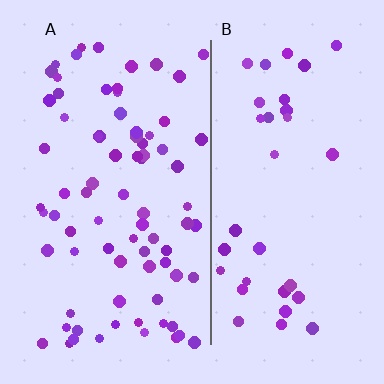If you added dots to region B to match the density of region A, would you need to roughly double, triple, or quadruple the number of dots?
Approximately double.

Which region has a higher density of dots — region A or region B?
A (the left).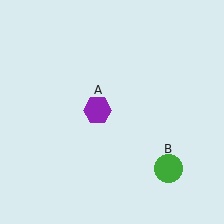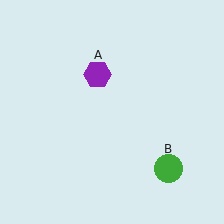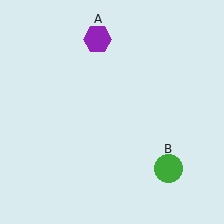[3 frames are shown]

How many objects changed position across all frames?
1 object changed position: purple hexagon (object A).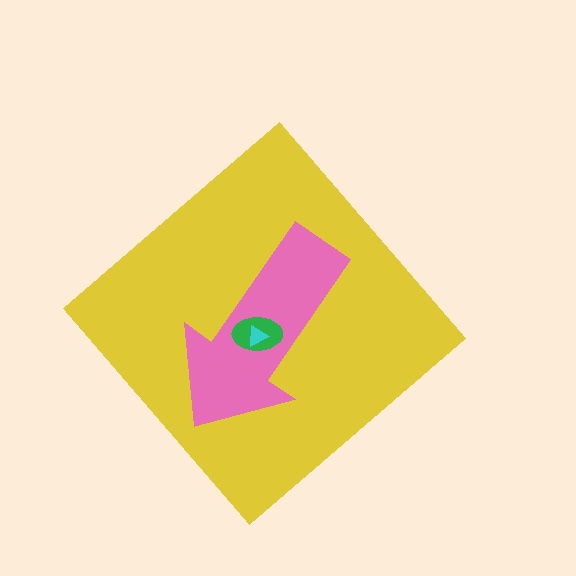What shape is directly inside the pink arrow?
The green ellipse.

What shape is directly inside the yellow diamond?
The pink arrow.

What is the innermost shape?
The cyan triangle.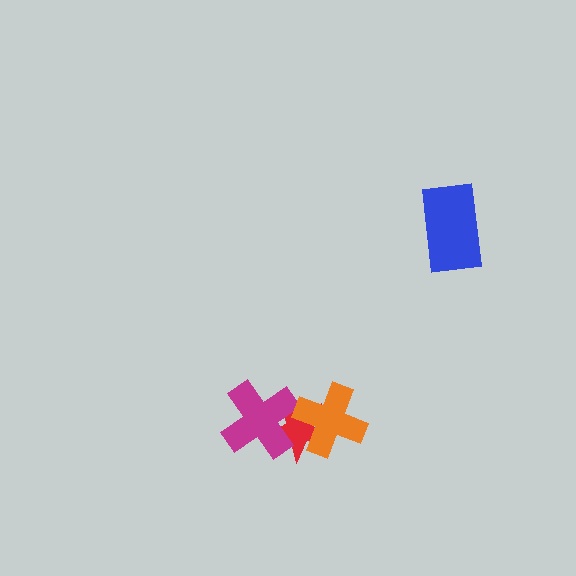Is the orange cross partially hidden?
No, no other shape covers it.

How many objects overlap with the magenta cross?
1 object overlaps with the magenta cross.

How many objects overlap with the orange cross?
1 object overlaps with the orange cross.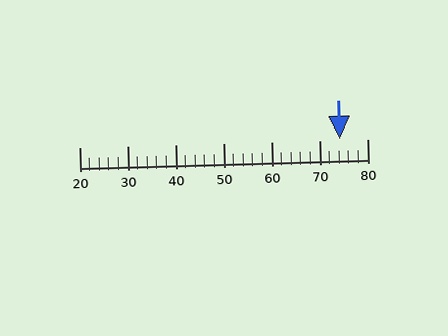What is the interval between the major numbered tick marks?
The major tick marks are spaced 10 units apart.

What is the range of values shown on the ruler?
The ruler shows values from 20 to 80.